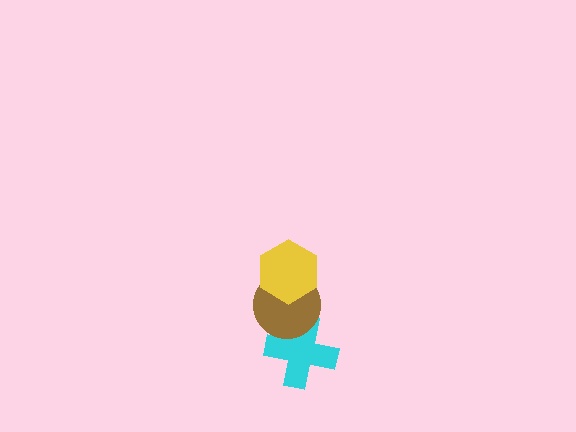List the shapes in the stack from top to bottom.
From top to bottom: the yellow hexagon, the brown circle, the cyan cross.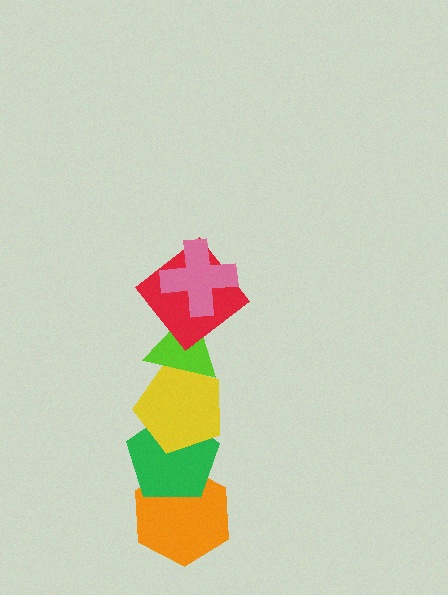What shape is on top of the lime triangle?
The red diamond is on top of the lime triangle.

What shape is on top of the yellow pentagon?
The lime triangle is on top of the yellow pentagon.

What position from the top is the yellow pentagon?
The yellow pentagon is 4th from the top.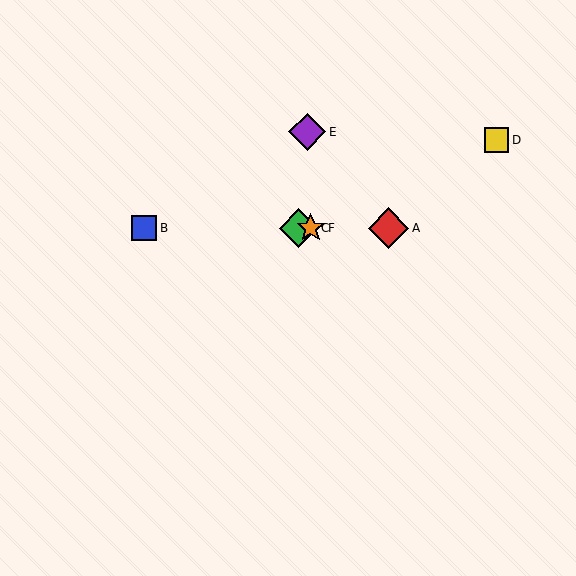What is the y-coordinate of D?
Object D is at y≈140.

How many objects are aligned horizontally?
4 objects (A, B, C, F) are aligned horizontally.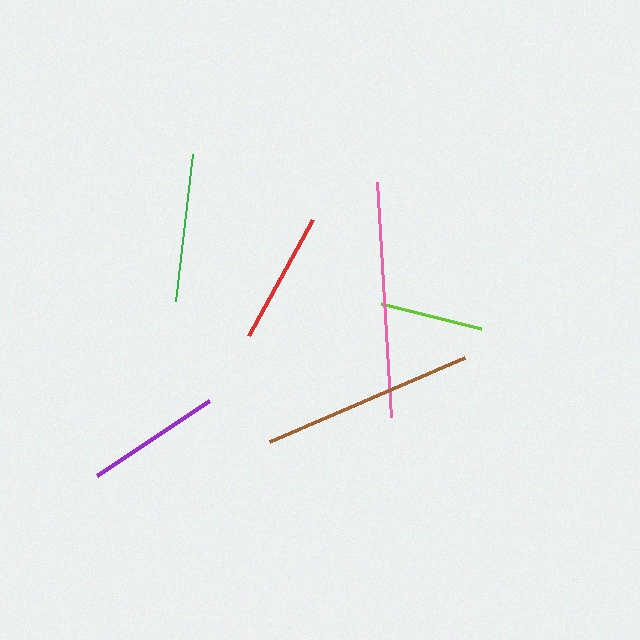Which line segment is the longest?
The pink line is the longest at approximately 235 pixels.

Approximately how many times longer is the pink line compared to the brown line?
The pink line is approximately 1.1 times the length of the brown line.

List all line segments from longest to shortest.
From longest to shortest: pink, brown, green, purple, red, lime.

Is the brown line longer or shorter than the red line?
The brown line is longer than the red line.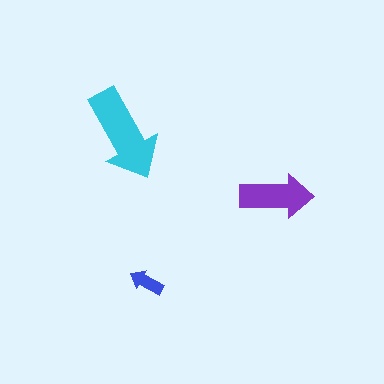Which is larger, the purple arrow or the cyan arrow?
The cyan one.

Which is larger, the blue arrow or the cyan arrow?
The cyan one.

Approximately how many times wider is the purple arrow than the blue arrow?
About 2 times wider.